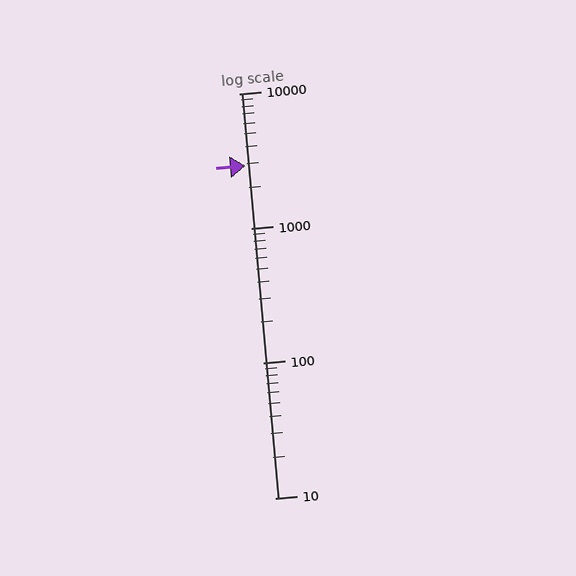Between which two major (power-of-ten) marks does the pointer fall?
The pointer is between 1000 and 10000.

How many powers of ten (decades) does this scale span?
The scale spans 3 decades, from 10 to 10000.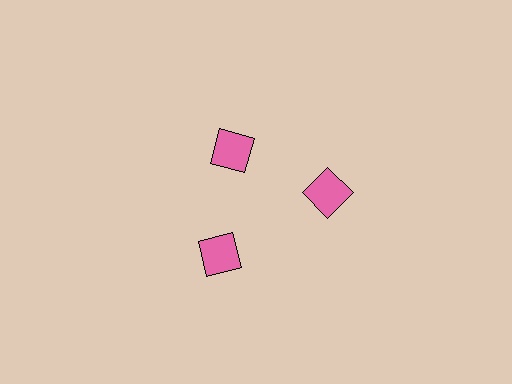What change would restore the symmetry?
The symmetry would be restored by moving it outward, back onto the ring so that all 3 squares sit at equal angles and equal distance from the center.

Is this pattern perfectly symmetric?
No. The 3 pink squares are arranged in a ring, but one element near the 11 o'clock position is pulled inward toward the center, breaking the 3-fold rotational symmetry.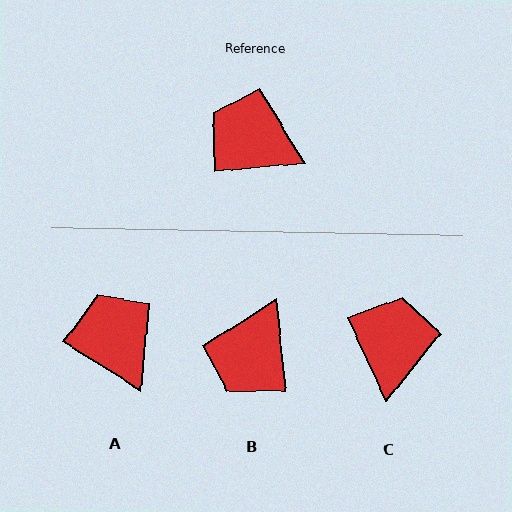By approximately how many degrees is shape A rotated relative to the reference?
Approximately 37 degrees clockwise.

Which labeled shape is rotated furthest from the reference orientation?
B, about 90 degrees away.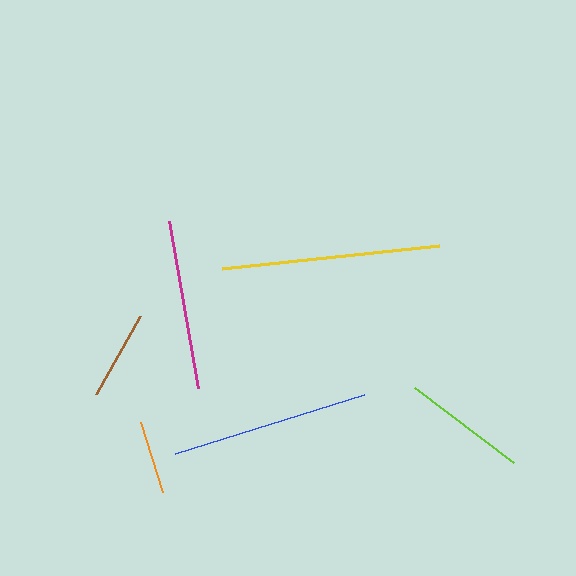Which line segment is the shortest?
The orange line is the shortest at approximately 74 pixels.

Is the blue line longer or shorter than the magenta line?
The blue line is longer than the magenta line.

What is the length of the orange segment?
The orange segment is approximately 74 pixels long.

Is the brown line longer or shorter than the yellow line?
The yellow line is longer than the brown line.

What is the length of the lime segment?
The lime segment is approximately 124 pixels long.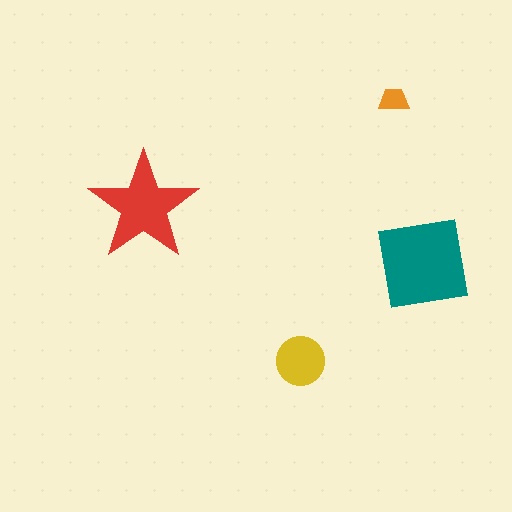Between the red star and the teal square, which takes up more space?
The teal square.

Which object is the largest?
The teal square.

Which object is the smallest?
The orange trapezoid.